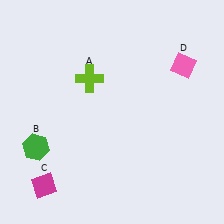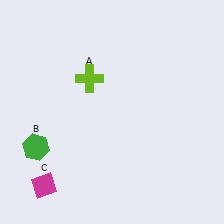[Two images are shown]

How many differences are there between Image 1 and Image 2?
There is 1 difference between the two images.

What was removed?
The pink diamond (D) was removed in Image 2.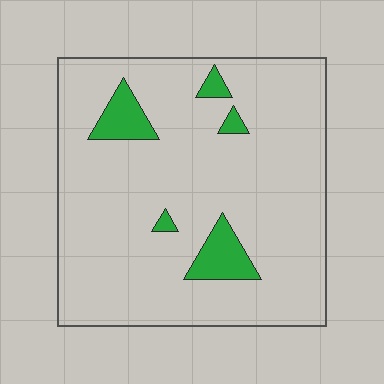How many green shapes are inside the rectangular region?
5.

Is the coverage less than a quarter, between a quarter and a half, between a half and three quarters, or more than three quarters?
Less than a quarter.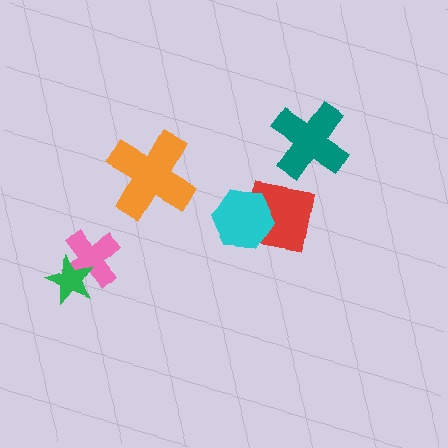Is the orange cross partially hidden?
No, no other shape covers it.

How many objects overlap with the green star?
1 object overlaps with the green star.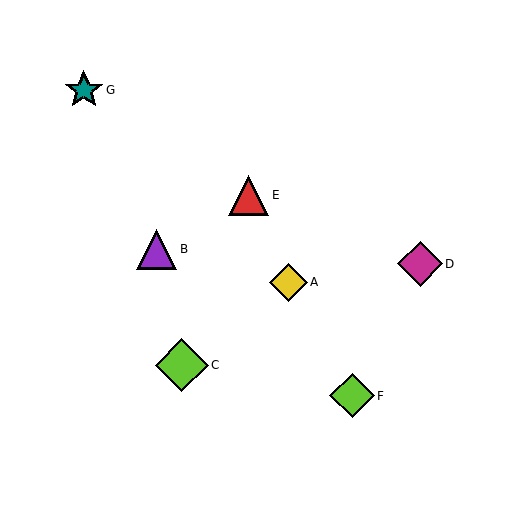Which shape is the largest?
The lime diamond (labeled C) is the largest.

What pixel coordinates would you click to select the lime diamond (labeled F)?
Click at (352, 396) to select the lime diamond F.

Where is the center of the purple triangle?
The center of the purple triangle is at (157, 249).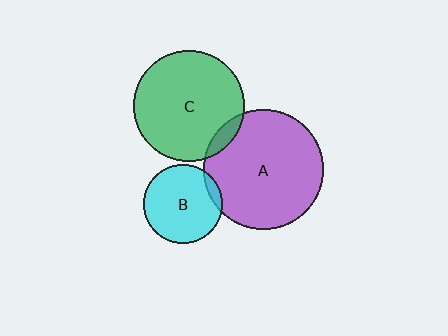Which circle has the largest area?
Circle A (purple).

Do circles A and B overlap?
Yes.